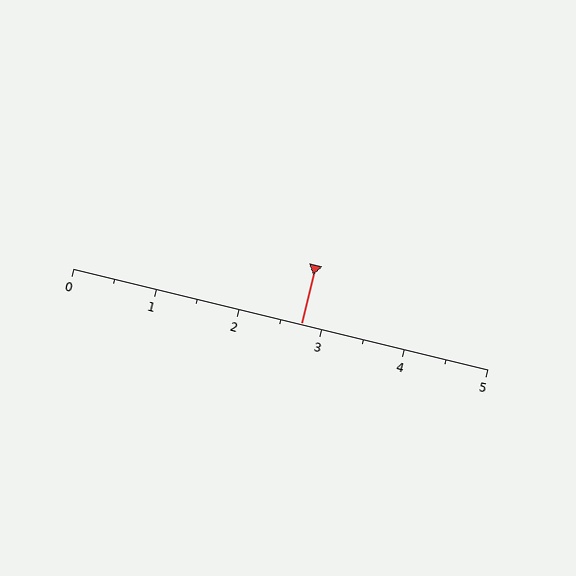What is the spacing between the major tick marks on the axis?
The major ticks are spaced 1 apart.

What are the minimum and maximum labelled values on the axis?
The axis runs from 0 to 5.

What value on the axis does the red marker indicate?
The marker indicates approximately 2.8.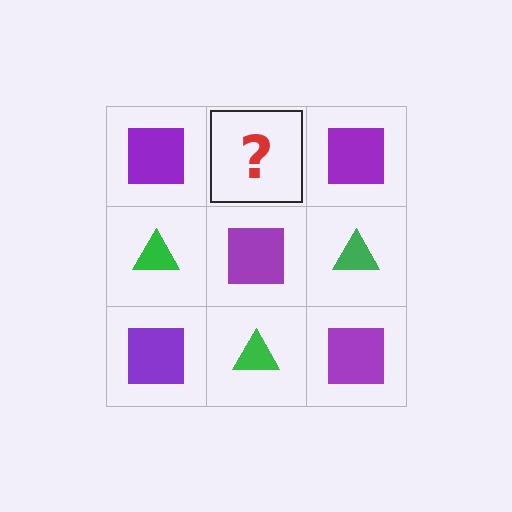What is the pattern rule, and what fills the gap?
The rule is that it alternates purple square and green triangle in a checkerboard pattern. The gap should be filled with a green triangle.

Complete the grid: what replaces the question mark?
The question mark should be replaced with a green triangle.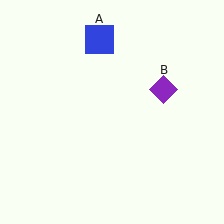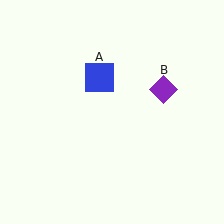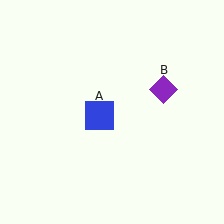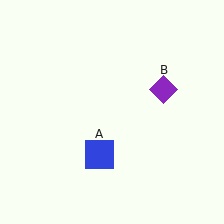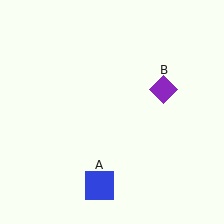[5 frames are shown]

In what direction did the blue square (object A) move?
The blue square (object A) moved down.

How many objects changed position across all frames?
1 object changed position: blue square (object A).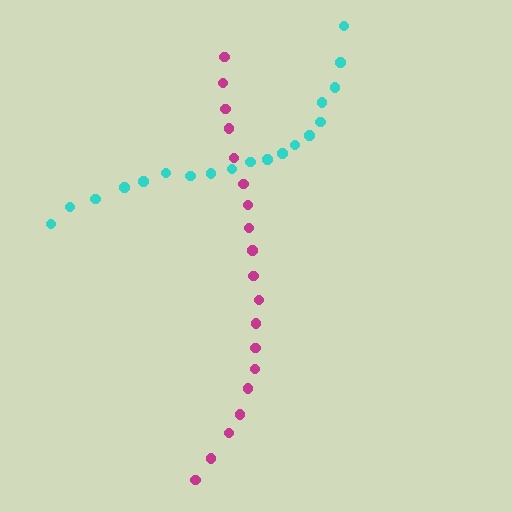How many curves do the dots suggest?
There are 2 distinct paths.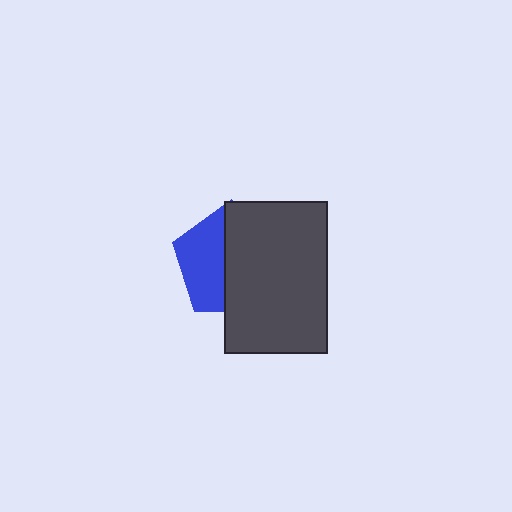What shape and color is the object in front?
The object in front is a dark gray rectangle.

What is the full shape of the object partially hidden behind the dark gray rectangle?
The partially hidden object is a blue pentagon.